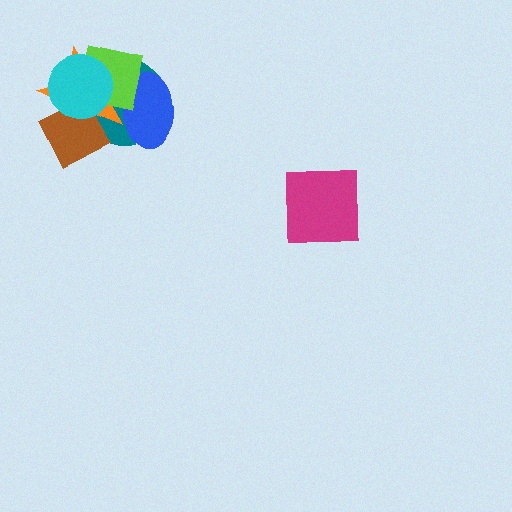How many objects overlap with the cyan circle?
4 objects overlap with the cyan circle.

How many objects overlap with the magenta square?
0 objects overlap with the magenta square.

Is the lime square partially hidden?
Yes, it is partially covered by another shape.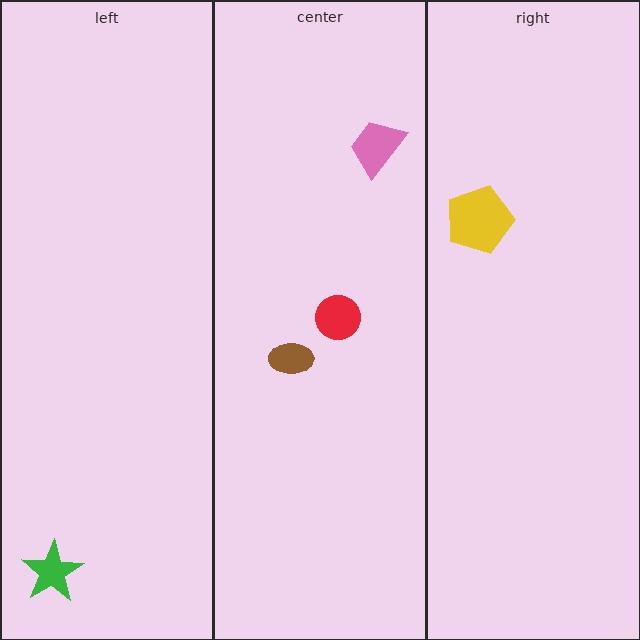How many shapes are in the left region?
1.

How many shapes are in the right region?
1.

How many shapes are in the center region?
3.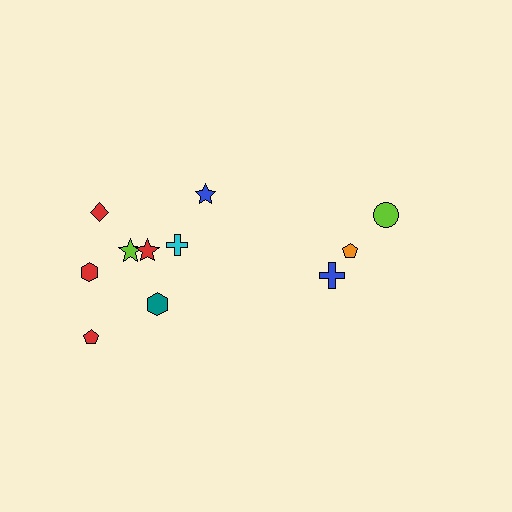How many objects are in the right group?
There are 3 objects.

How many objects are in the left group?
There are 8 objects.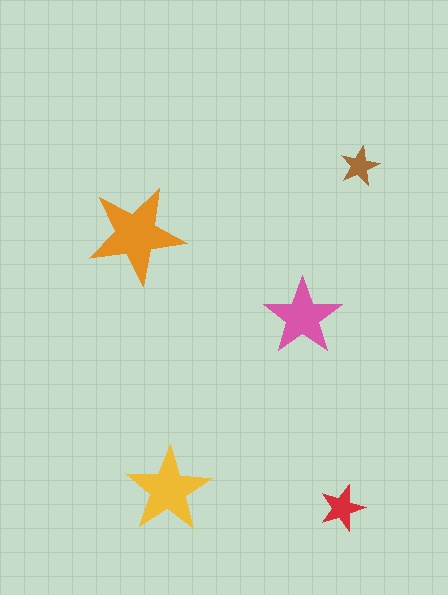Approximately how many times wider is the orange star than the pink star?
About 1.5 times wider.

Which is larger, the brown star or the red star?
The red one.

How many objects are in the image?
There are 5 objects in the image.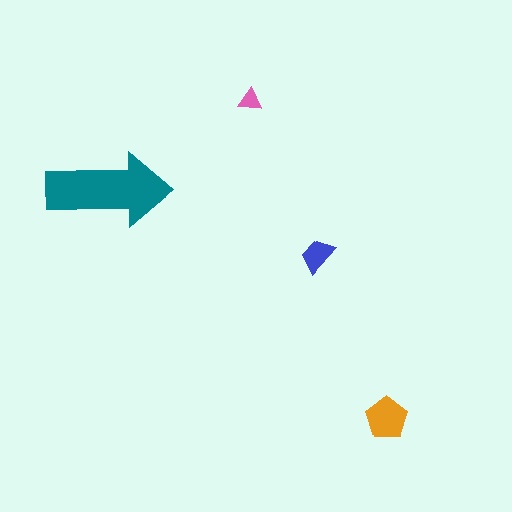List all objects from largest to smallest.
The teal arrow, the orange pentagon, the blue trapezoid, the pink triangle.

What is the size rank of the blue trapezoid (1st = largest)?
3rd.